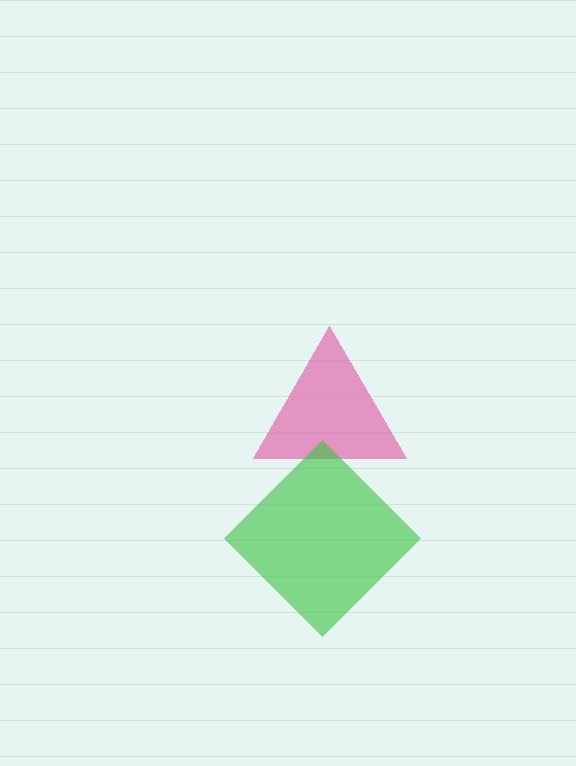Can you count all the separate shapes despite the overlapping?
Yes, there are 2 separate shapes.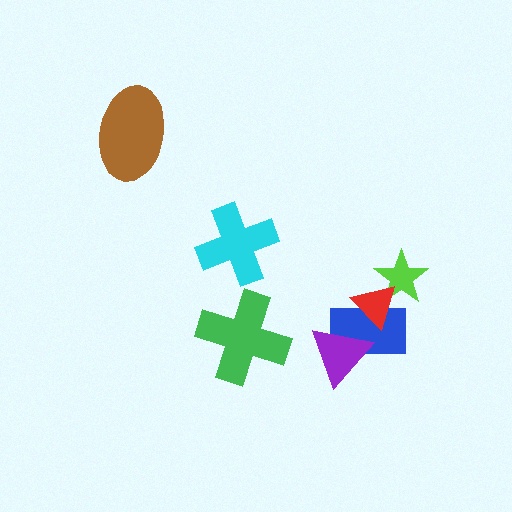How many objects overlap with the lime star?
1 object overlaps with the lime star.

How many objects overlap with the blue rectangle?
2 objects overlap with the blue rectangle.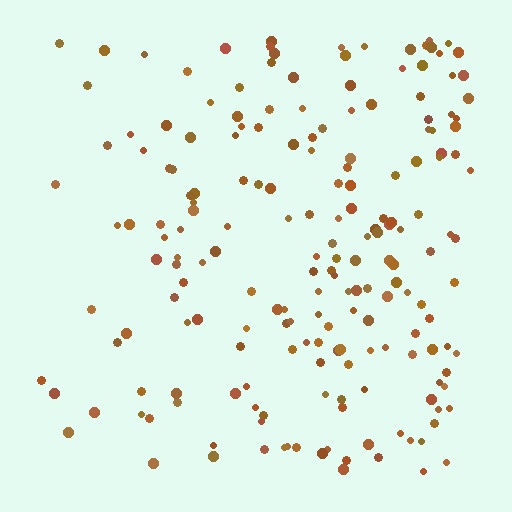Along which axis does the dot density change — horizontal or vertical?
Horizontal.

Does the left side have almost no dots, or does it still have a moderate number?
Still a moderate number, just noticeably fewer than the right.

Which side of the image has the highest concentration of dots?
The right.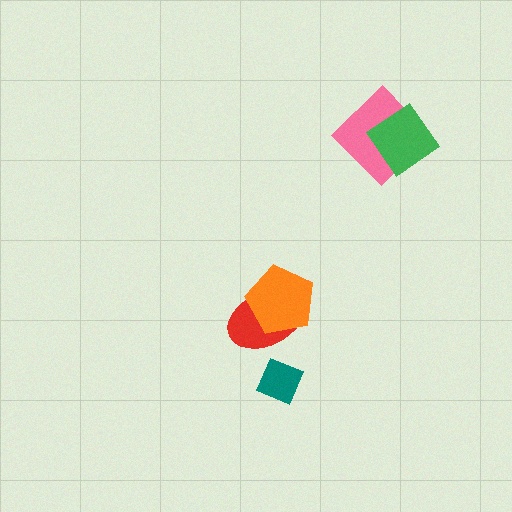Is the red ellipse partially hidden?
Yes, it is partially covered by another shape.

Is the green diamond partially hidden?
No, no other shape covers it.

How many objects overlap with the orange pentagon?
1 object overlaps with the orange pentagon.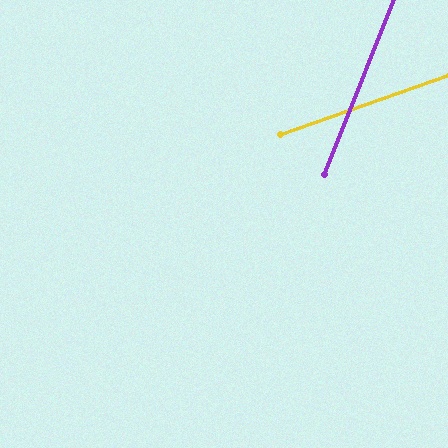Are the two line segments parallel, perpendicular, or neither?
Neither parallel nor perpendicular — they differ by about 49°.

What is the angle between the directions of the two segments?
Approximately 49 degrees.